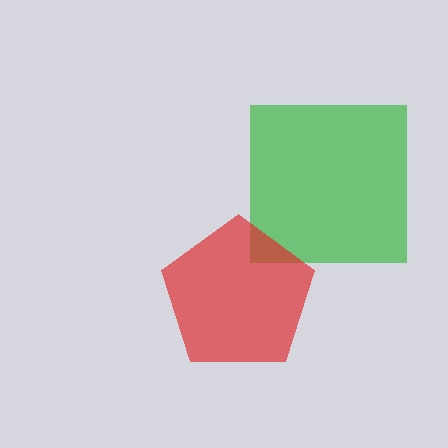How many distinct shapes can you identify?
There are 2 distinct shapes: a green square, a red pentagon.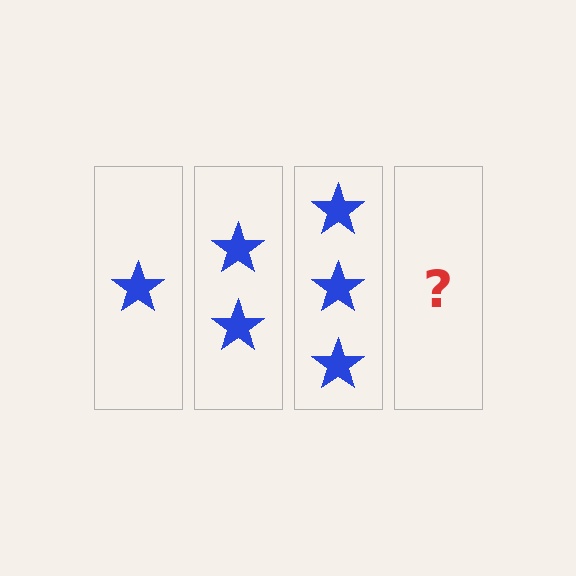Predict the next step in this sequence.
The next step is 4 stars.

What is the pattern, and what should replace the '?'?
The pattern is that each step adds one more star. The '?' should be 4 stars.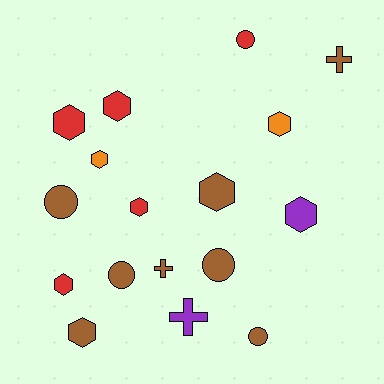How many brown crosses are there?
There are 2 brown crosses.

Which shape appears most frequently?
Hexagon, with 9 objects.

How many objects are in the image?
There are 17 objects.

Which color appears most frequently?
Brown, with 8 objects.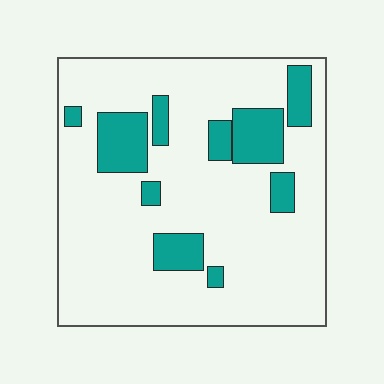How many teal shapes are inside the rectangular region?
10.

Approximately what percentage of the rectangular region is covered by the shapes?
Approximately 20%.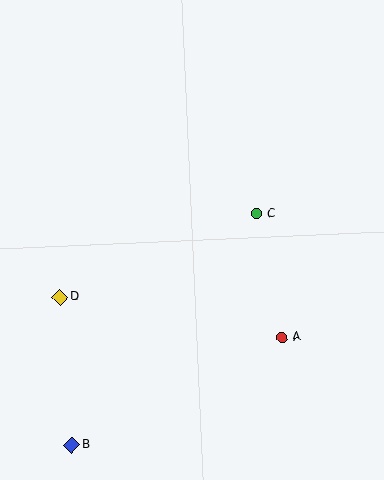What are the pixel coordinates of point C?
Point C is at (257, 214).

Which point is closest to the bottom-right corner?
Point A is closest to the bottom-right corner.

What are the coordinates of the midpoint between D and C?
The midpoint between D and C is at (158, 255).